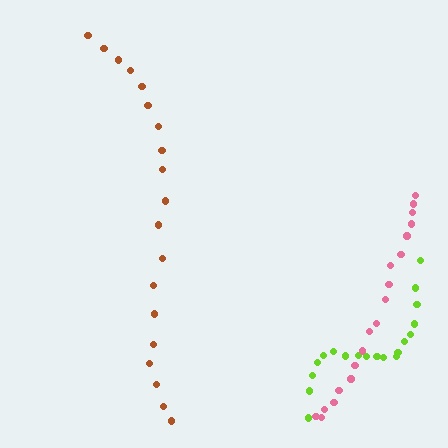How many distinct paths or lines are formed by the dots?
There are 3 distinct paths.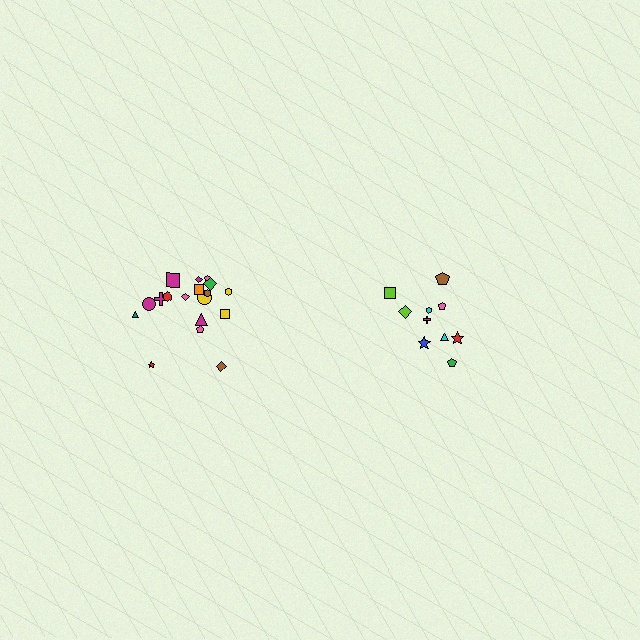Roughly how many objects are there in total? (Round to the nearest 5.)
Roughly 30 objects in total.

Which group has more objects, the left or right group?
The left group.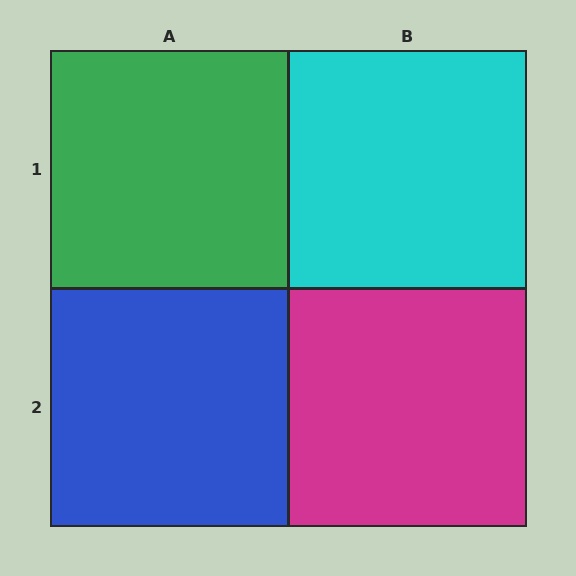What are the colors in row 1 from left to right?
Green, cyan.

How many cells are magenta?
1 cell is magenta.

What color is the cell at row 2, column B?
Magenta.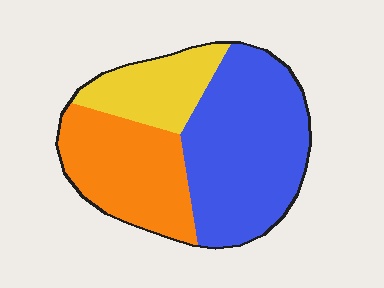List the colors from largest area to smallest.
From largest to smallest: blue, orange, yellow.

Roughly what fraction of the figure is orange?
Orange covers 32% of the figure.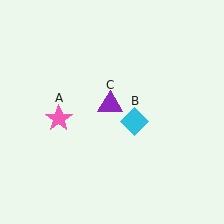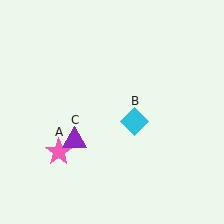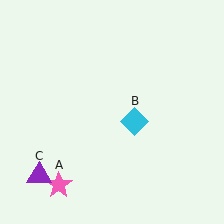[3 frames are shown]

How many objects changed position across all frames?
2 objects changed position: pink star (object A), purple triangle (object C).